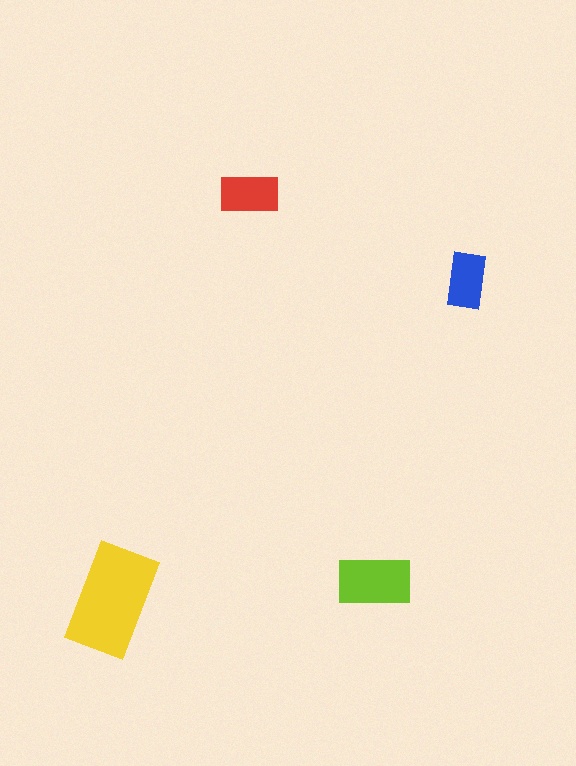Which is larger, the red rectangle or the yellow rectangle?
The yellow one.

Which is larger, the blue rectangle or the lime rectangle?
The lime one.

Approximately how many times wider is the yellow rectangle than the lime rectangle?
About 1.5 times wider.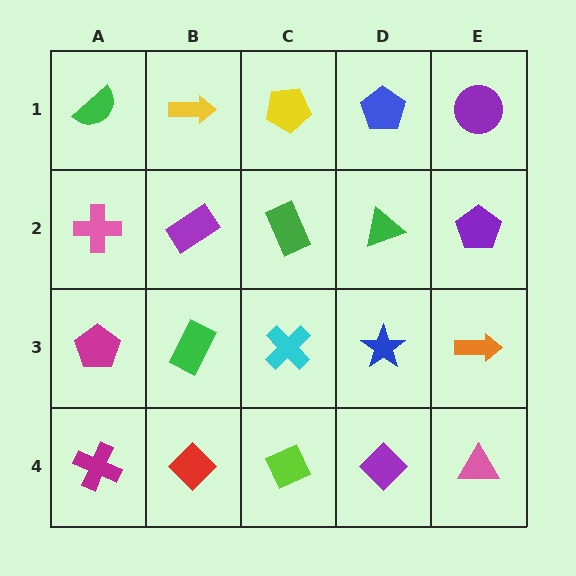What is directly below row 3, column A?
A magenta cross.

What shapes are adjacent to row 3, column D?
A green triangle (row 2, column D), a purple diamond (row 4, column D), a cyan cross (row 3, column C), an orange arrow (row 3, column E).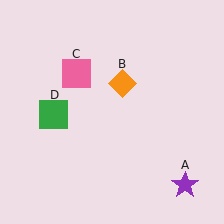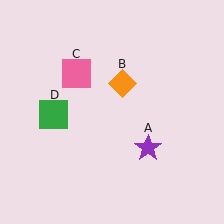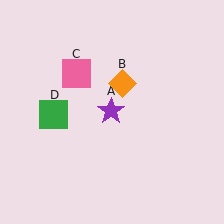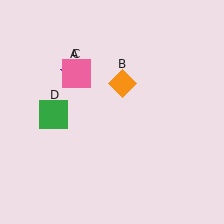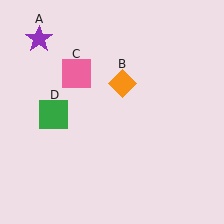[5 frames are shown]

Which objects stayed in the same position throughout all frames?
Orange diamond (object B) and pink square (object C) and green square (object D) remained stationary.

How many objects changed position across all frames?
1 object changed position: purple star (object A).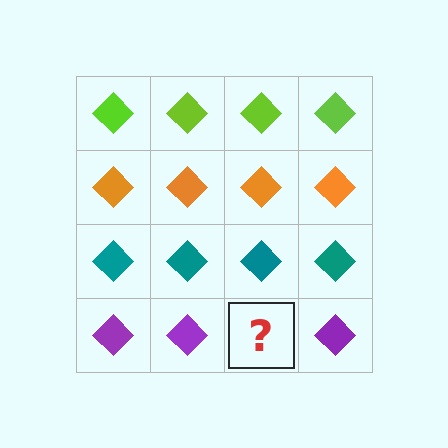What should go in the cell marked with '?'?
The missing cell should contain a purple diamond.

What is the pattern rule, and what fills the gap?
The rule is that each row has a consistent color. The gap should be filled with a purple diamond.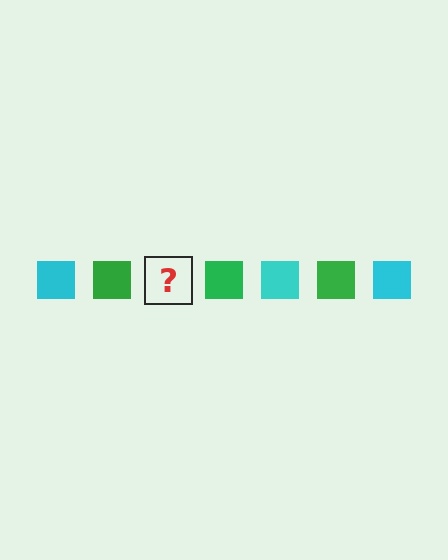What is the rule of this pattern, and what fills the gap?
The rule is that the pattern cycles through cyan, green squares. The gap should be filled with a cyan square.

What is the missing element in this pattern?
The missing element is a cyan square.